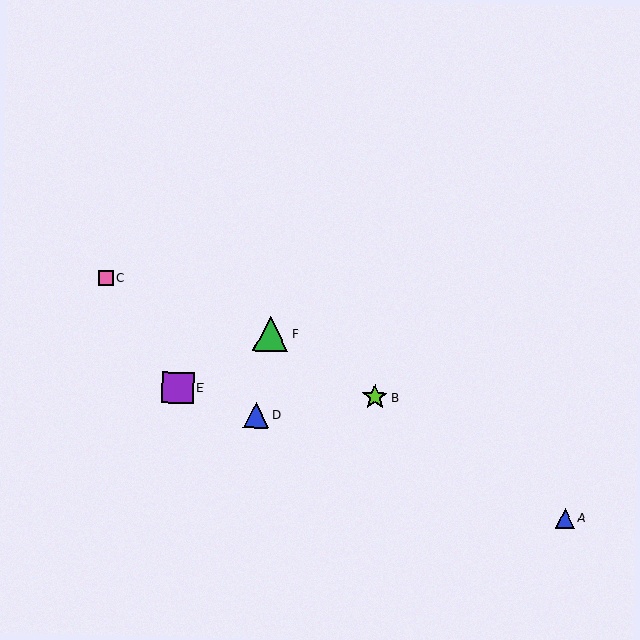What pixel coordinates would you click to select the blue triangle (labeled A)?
Click at (565, 518) to select the blue triangle A.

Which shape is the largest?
The green triangle (labeled F) is the largest.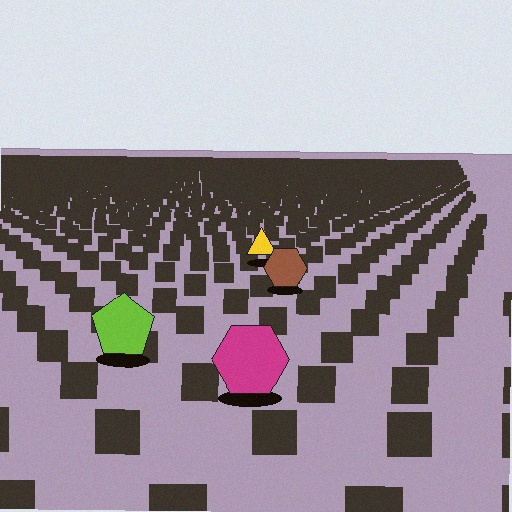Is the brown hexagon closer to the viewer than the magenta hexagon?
No. The magenta hexagon is closer — you can tell from the texture gradient: the ground texture is coarser near it.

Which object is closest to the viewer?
The magenta hexagon is closest. The texture marks near it are larger and more spread out.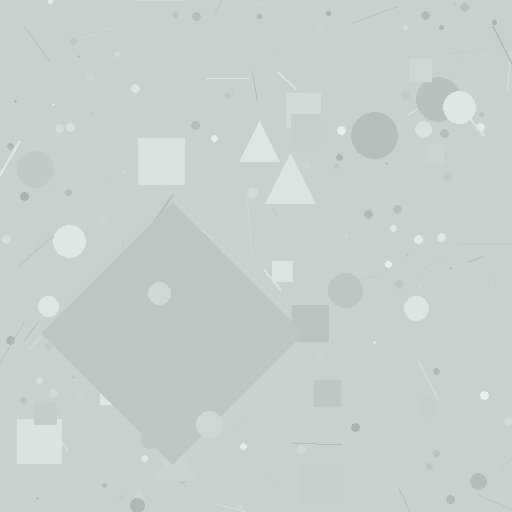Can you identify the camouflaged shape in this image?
The camouflaged shape is a diamond.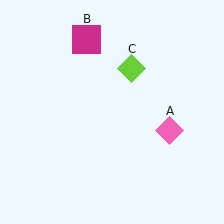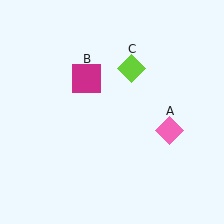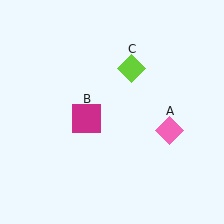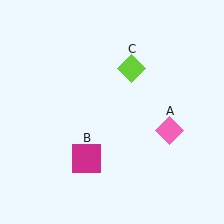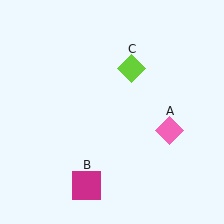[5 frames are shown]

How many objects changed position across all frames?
1 object changed position: magenta square (object B).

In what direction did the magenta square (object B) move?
The magenta square (object B) moved down.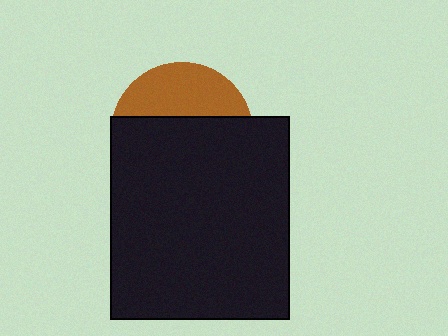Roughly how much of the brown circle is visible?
A small part of it is visible (roughly 35%).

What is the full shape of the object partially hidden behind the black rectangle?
The partially hidden object is a brown circle.